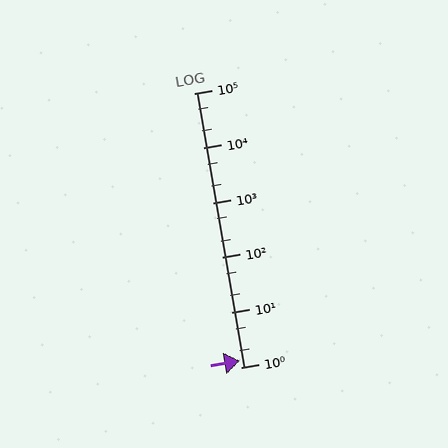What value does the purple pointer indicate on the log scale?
The pointer indicates approximately 1.3.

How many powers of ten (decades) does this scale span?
The scale spans 5 decades, from 1 to 100000.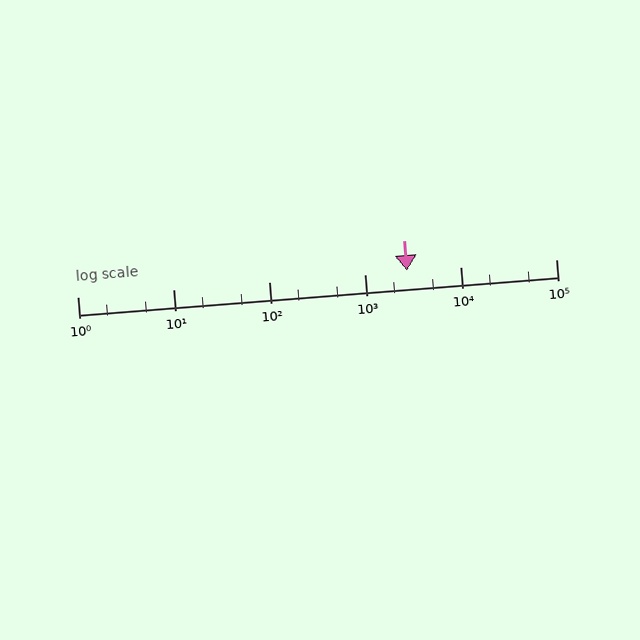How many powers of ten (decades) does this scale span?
The scale spans 5 decades, from 1 to 100000.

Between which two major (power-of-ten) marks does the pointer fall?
The pointer is between 1000 and 10000.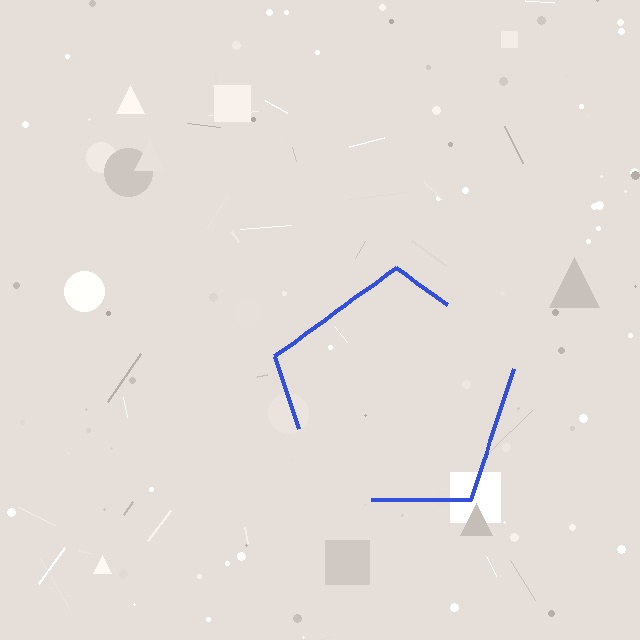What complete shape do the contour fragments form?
The contour fragments form a pentagon.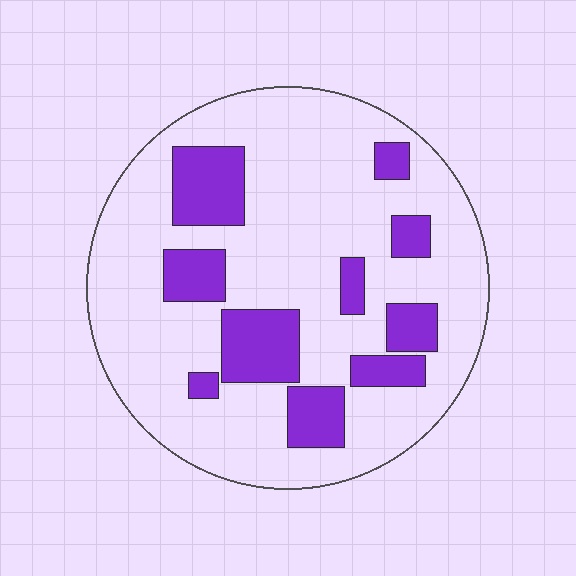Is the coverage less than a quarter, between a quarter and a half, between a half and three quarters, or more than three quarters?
Less than a quarter.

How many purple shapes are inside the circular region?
10.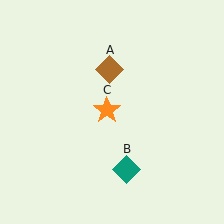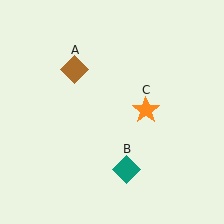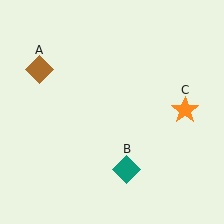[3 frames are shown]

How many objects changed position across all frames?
2 objects changed position: brown diamond (object A), orange star (object C).